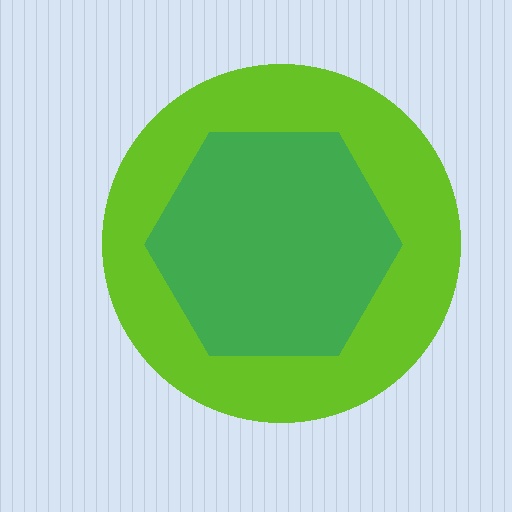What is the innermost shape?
The green hexagon.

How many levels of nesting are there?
2.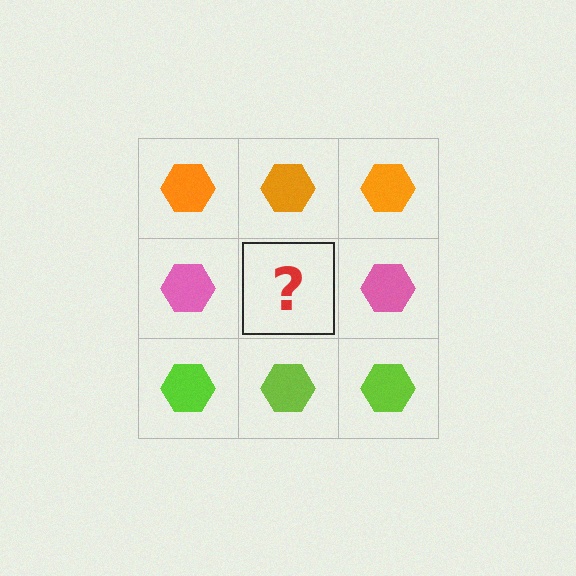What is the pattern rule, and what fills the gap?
The rule is that each row has a consistent color. The gap should be filled with a pink hexagon.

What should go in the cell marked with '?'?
The missing cell should contain a pink hexagon.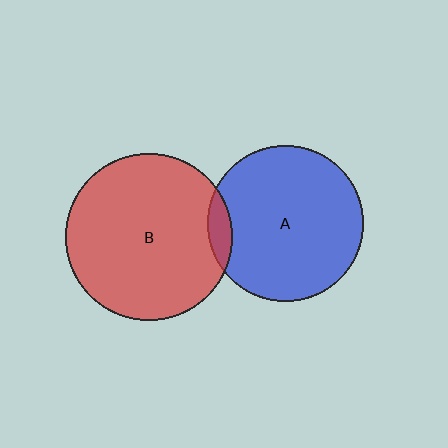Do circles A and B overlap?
Yes.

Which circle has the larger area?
Circle B (red).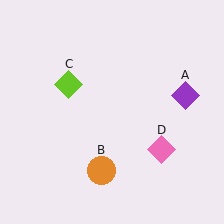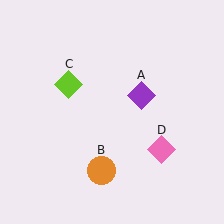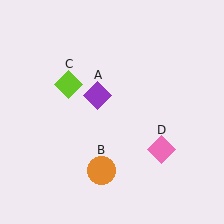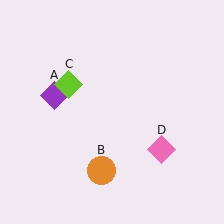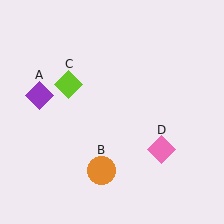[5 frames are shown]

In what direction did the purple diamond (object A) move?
The purple diamond (object A) moved left.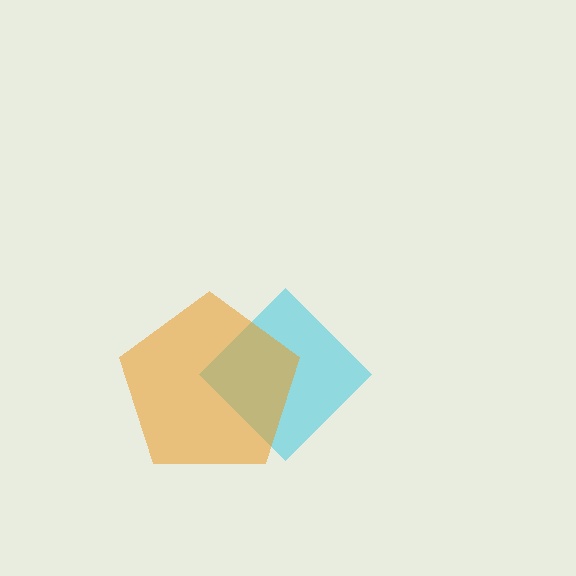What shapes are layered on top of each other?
The layered shapes are: a cyan diamond, an orange pentagon.